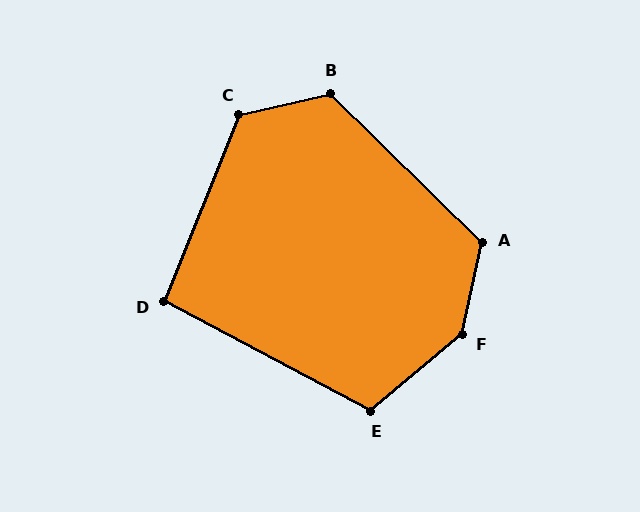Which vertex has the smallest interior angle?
D, at approximately 96 degrees.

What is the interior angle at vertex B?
Approximately 122 degrees (obtuse).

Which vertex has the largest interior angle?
F, at approximately 142 degrees.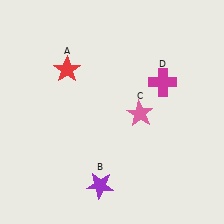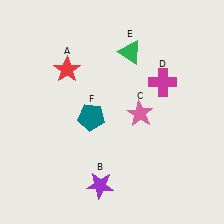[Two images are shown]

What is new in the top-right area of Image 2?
A green triangle (E) was added in the top-right area of Image 2.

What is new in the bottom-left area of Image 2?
A teal pentagon (F) was added in the bottom-left area of Image 2.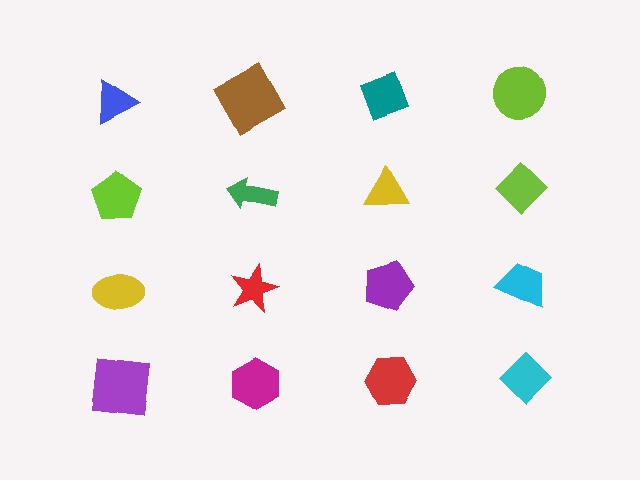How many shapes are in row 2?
4 shapes.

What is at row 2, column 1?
A lime pentagon.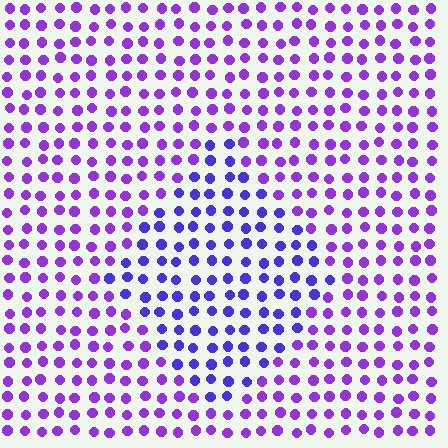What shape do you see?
I see a diamond.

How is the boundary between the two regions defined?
The boundary is defined purely by a slight shift in hue (about 29 degrees). Spacing, size, and orientation are identical on both sides.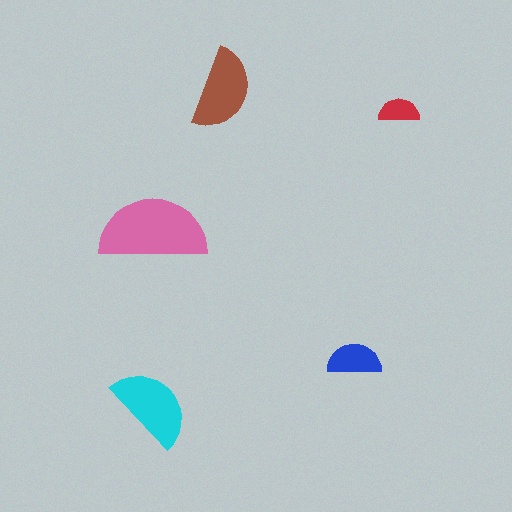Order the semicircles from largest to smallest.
the pink one, the cyan one, the brown one, the blue one, the red one.